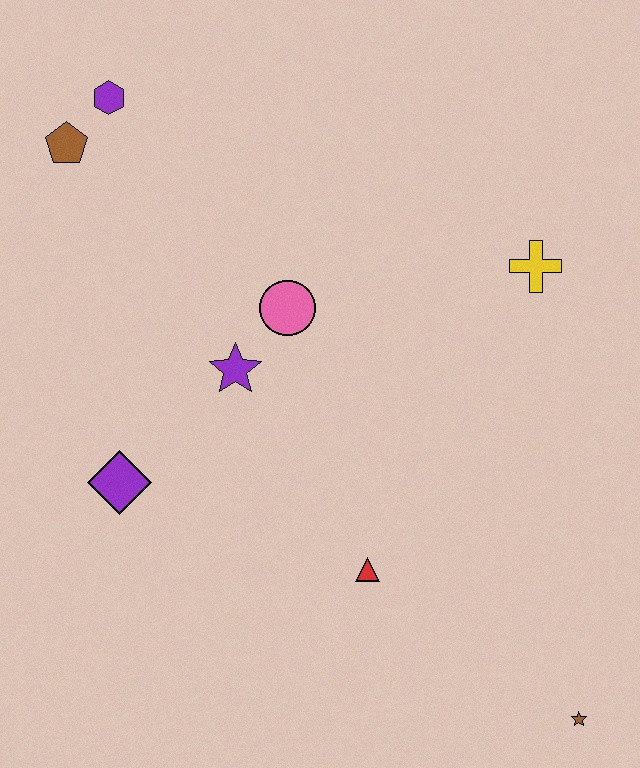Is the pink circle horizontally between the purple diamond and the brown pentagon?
No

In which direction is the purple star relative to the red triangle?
The purple star is above the red triangle.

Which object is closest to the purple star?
The pink circle is closest to the purple star.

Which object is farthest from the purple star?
The brown star is farthest from the purple star.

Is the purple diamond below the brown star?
No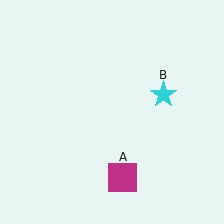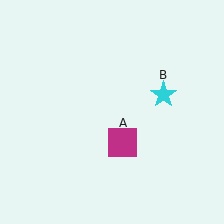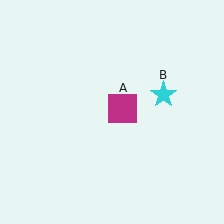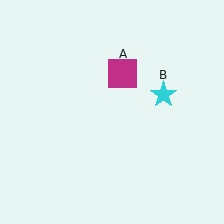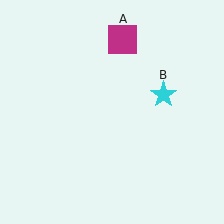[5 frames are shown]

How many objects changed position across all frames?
1 object changed position: magenta square (object A).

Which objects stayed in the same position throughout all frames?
Cyan star (object B) remained stationary.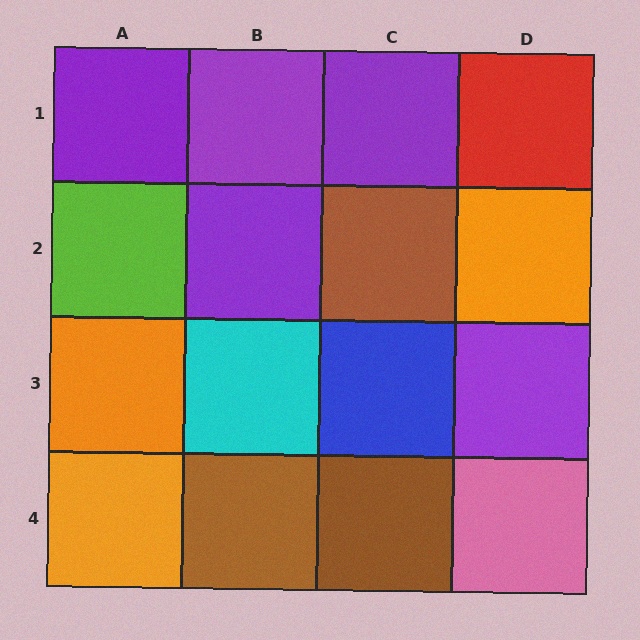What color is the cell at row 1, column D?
Red.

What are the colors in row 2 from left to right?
Lime, purple, brown, orange.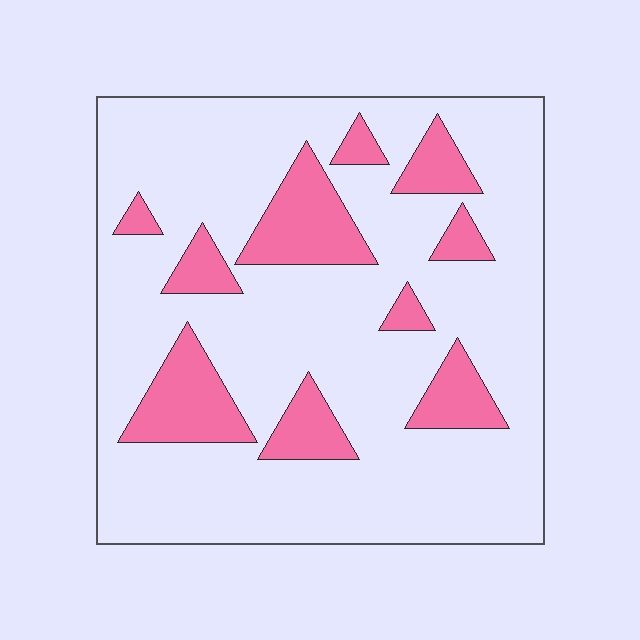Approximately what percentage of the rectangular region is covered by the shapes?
Approximately 20%.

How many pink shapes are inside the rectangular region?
10.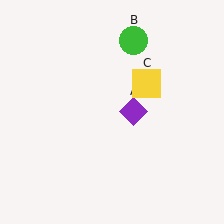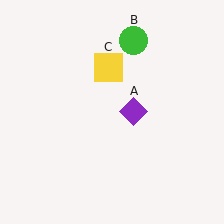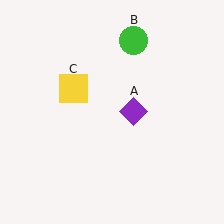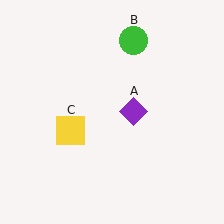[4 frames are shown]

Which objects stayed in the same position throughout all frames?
Purple diamond (object A) and green circle (object B) remained stationary.